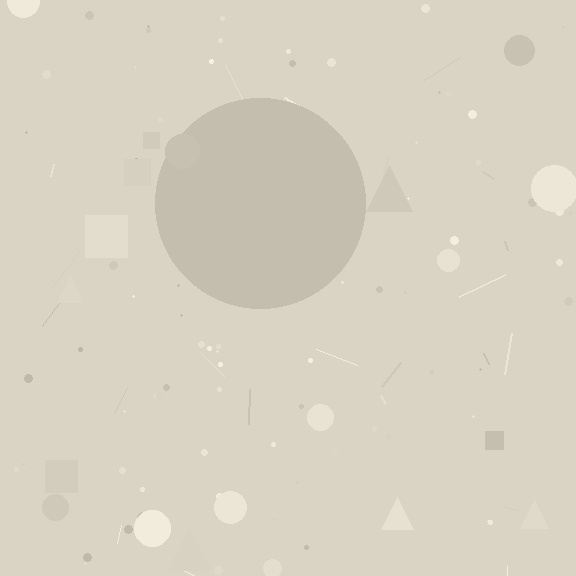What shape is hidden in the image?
A circle is hidden in the image.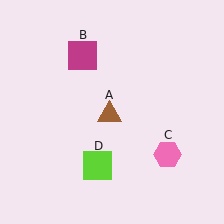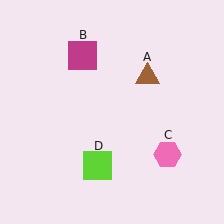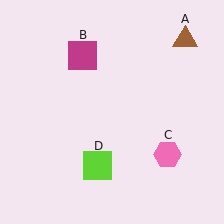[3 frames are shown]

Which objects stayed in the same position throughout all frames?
Magenta square (object B) and pink hexagon (object C) and lime square (object D) remained stationary.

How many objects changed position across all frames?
1 object changed position: brown triangle (object A).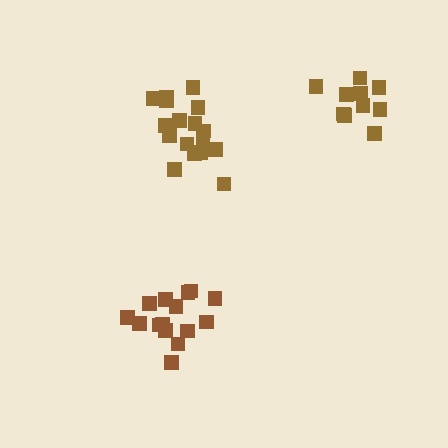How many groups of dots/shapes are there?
There are 3 groups.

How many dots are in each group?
Group 1: 16 dots, Group 2: 17 dots, Group 3: 11 dots (44 total).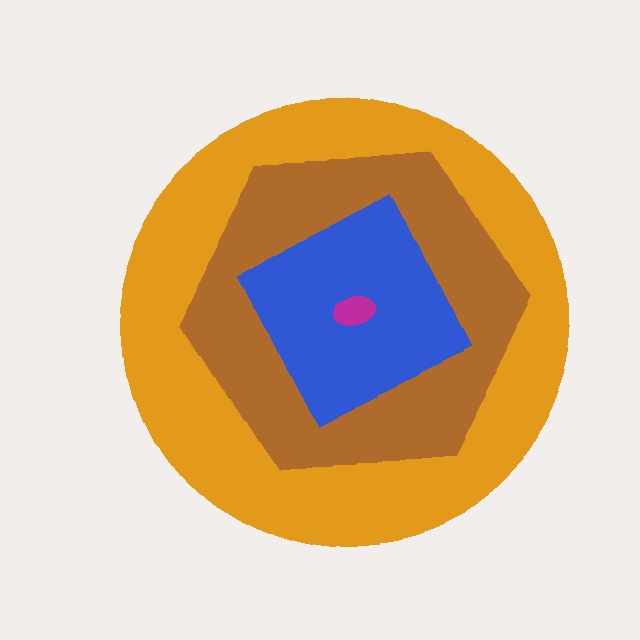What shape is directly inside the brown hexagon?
The blue square.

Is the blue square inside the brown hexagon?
Yes.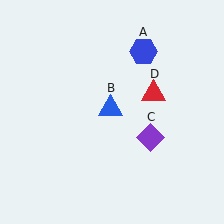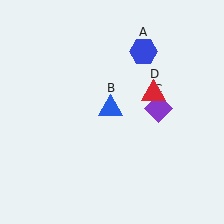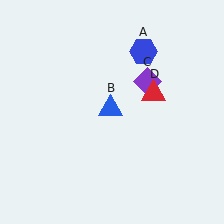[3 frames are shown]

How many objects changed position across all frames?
1 object changed position: purple diamond (object C).